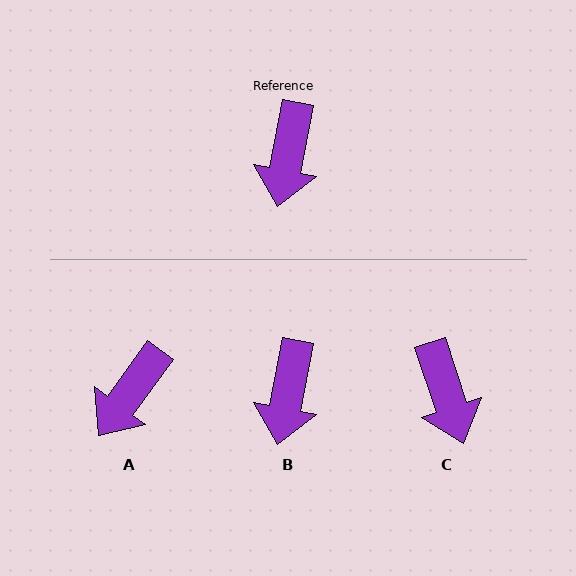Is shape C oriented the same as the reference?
No, it is off by about 29 degrees.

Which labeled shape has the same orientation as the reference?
B.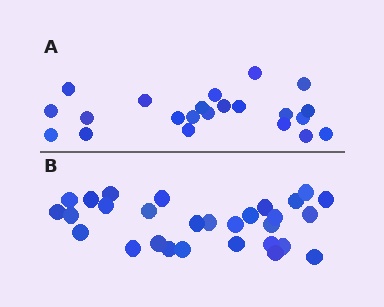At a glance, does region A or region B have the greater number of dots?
Region B (the bottom region) has more dots.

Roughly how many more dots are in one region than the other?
Region B has roughly 8 or so more dots than region A.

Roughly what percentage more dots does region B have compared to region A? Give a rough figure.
About 30% more.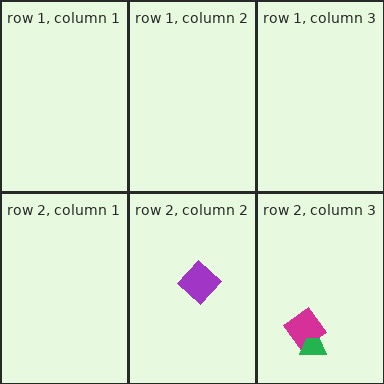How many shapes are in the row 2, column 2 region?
1.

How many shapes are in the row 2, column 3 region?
2.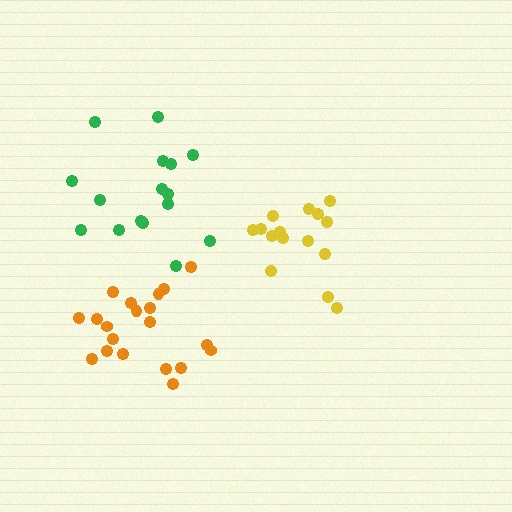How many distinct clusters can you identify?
There are 3 distinct clusters.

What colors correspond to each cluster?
The clusters are colored: yellow, orange, green.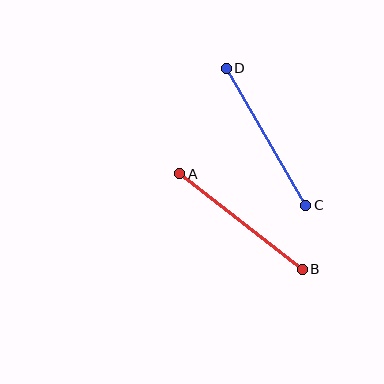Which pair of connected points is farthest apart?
Points C and D are farthest apart.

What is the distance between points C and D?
The distance is approximately 159 pixels.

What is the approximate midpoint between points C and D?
The midpoint is at approximately (266, 137) pixels.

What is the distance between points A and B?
The distance is approximately 155 pixels.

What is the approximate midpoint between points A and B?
The midpoint is at approximately (241, 221) pixels.